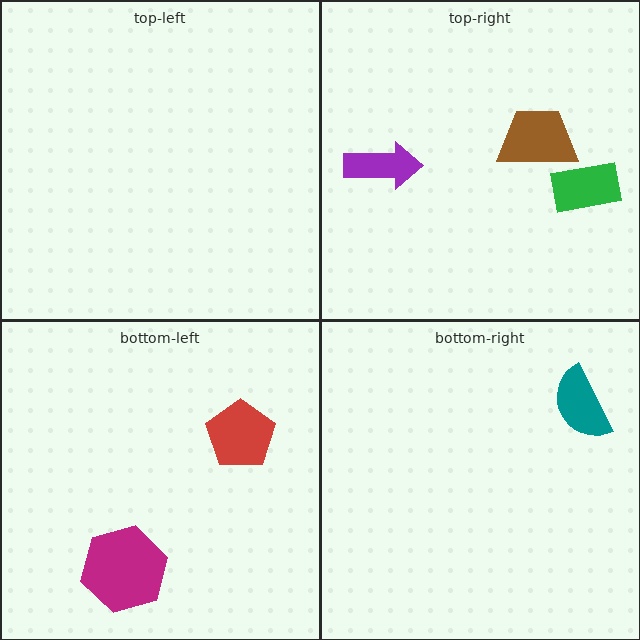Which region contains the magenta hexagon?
The bottom-left region.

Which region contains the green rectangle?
The top-right region.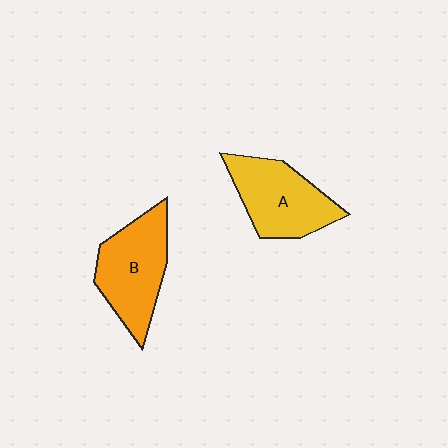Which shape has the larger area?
Shape B (orange).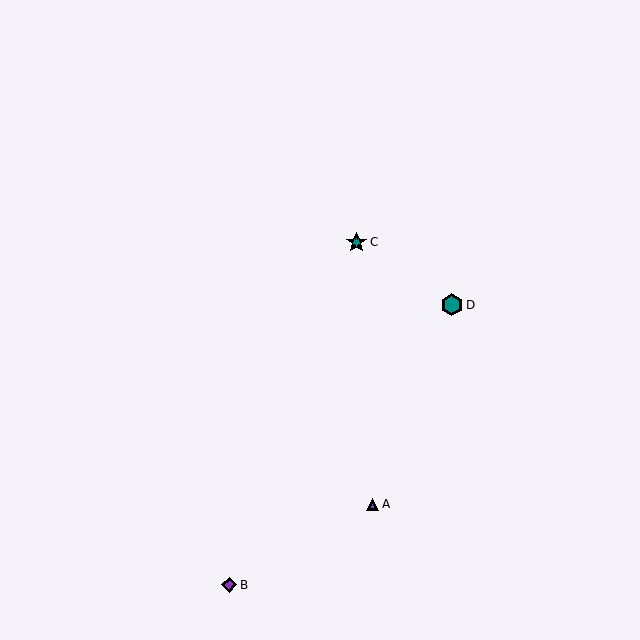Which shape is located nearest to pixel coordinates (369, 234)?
The teal star (labeled C) at (356, 242) is nearest to that location.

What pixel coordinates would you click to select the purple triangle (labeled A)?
Click at (373, 504) to select the purple triangle A.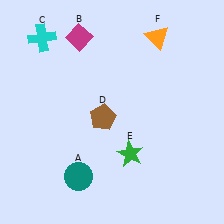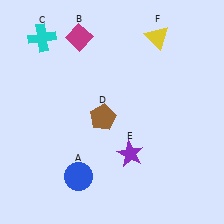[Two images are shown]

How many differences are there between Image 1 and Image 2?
There are 3 differences between the two images.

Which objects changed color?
A changed from teal to blue. E changed from green to purple. F changed from orange to yellow.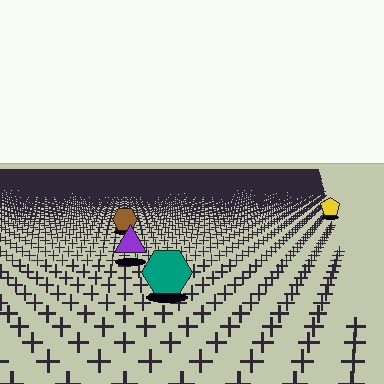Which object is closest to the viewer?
The teal hexagon is closest. The texture marks near it are larger and more spread out.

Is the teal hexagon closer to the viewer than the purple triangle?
Yes. The teal hexagon is closer — you can tell from the texture gradient: the ground texture is coarser near it.